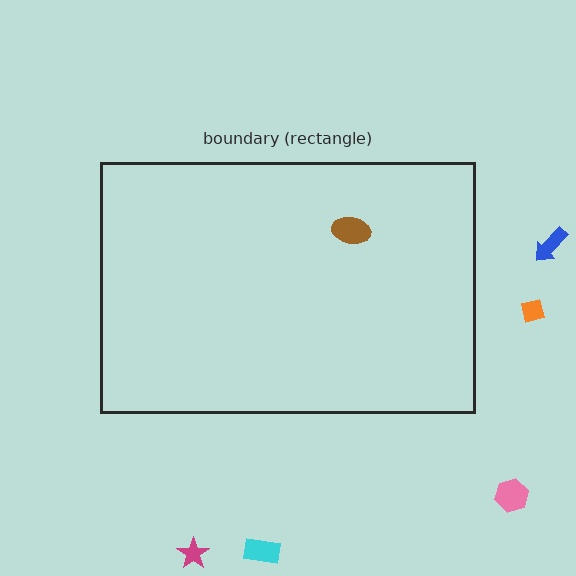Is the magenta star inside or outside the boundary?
Outside.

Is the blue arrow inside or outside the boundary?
Outside.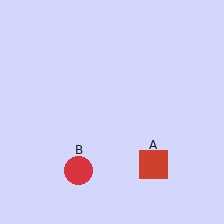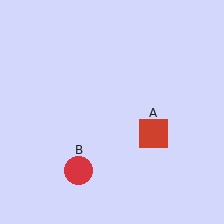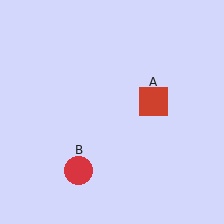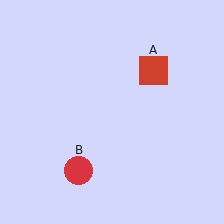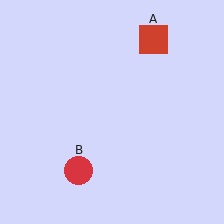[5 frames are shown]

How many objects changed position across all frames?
1 object changed position: red square (object A).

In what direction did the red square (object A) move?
The red square (object A) moved up.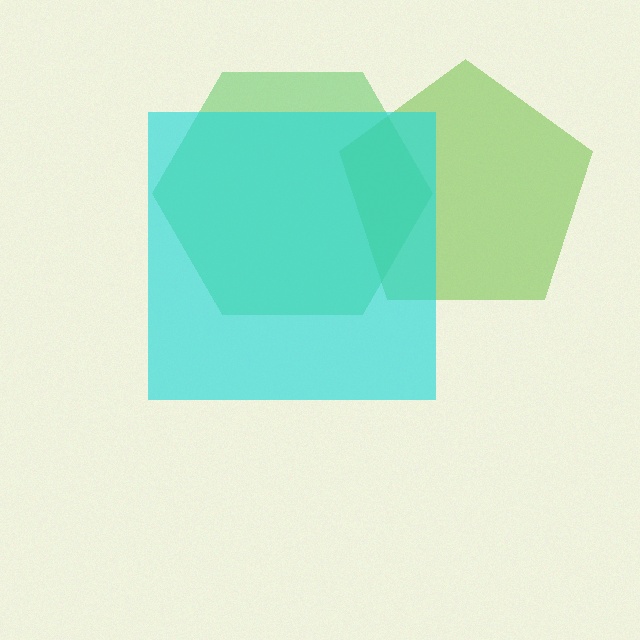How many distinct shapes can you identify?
There are 3 distinct shapes: a green hexagon, a lime pentagon, a cyan square.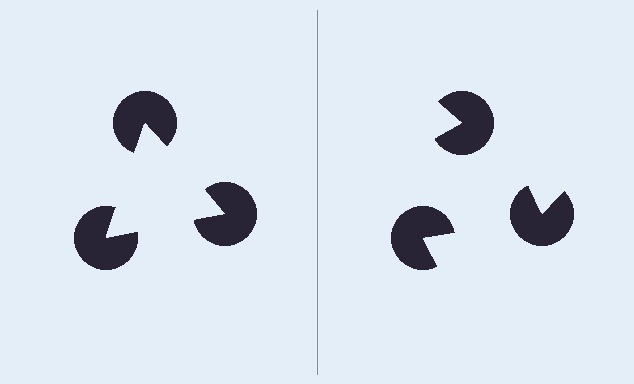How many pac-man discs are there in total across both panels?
6 — 3 on each side.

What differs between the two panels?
The pac-man discs are positioned identically on both sides; only the wedge orientations differ. On the left they align to a triangle; on the right they are misaligned.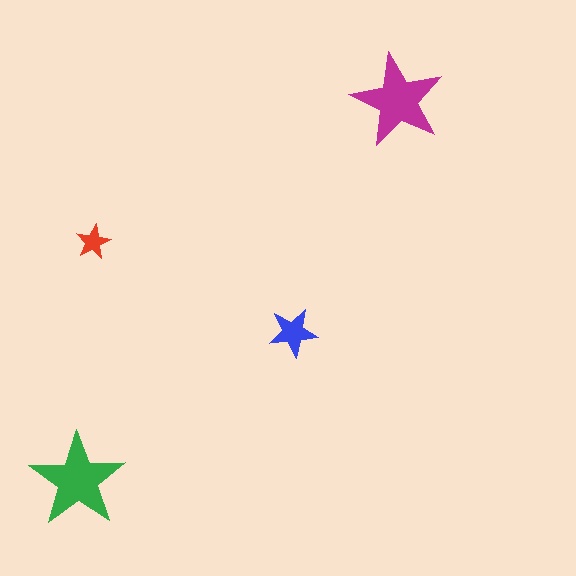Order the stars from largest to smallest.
the green one, the magenta one, the blue one, the red one.